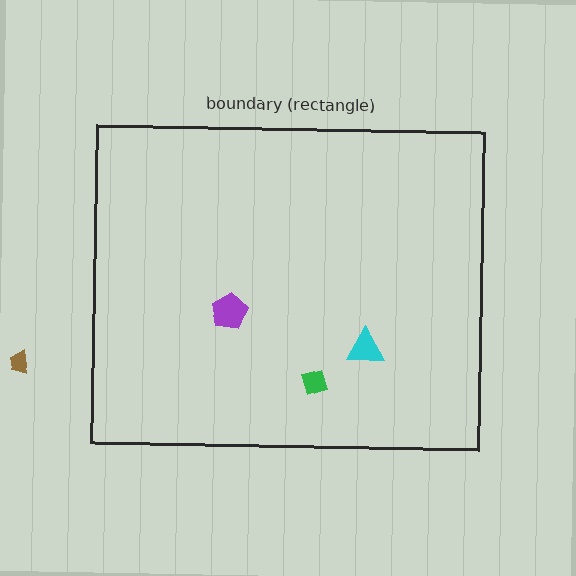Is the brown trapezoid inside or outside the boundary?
Outside.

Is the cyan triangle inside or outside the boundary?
Inside.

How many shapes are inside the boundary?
3 inside, 1 outside.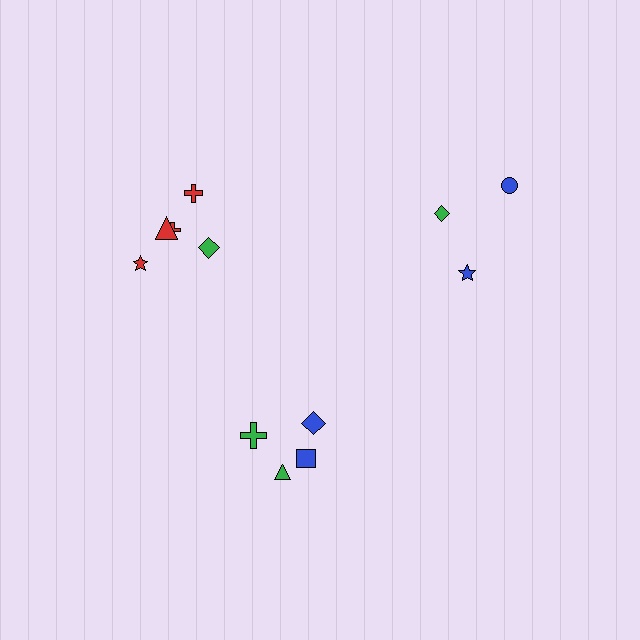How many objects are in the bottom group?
There are 4 objects.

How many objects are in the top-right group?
There are 3 objects.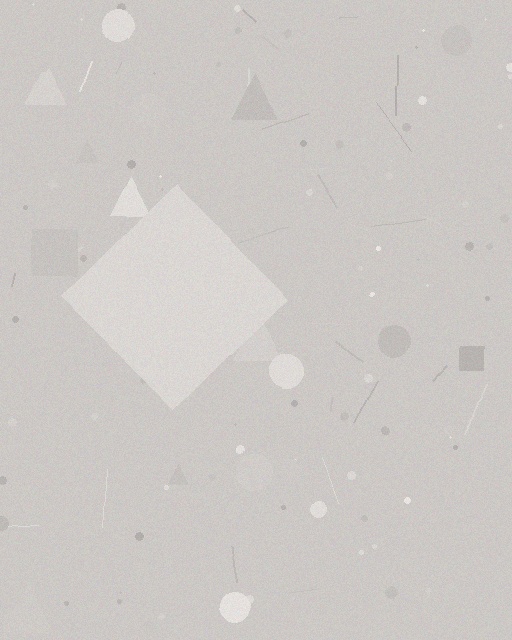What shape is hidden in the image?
A diamond is hidden in the image.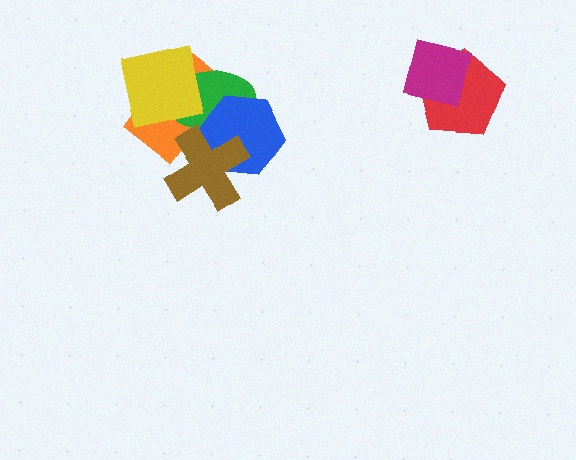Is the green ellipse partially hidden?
Yes, it is partially covered by another shape.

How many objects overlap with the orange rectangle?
4 objects overlap with the orange rectangle.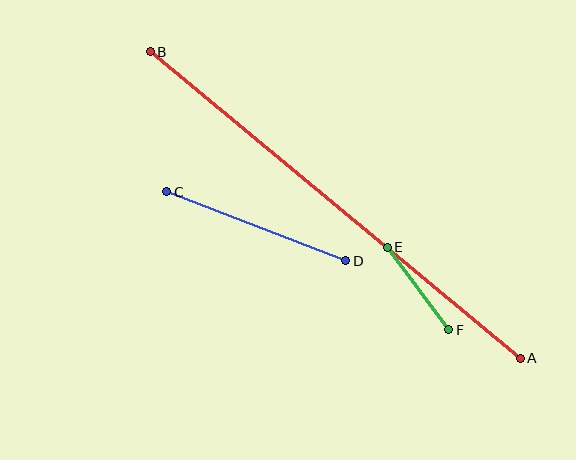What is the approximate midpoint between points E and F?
The midpoint is at approximately (418, 288) pixels.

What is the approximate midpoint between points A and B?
The midpoint is at approximately (335, 205) pixels.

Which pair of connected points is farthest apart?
Points A and B are farthest apart.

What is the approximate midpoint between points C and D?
The midpoint is at approximately (256, 226) pixels.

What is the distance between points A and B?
The distance is approximately 480 pixels.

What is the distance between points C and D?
The distance is approximately 192 pixels.